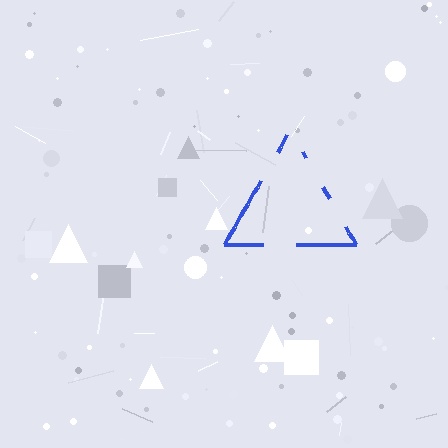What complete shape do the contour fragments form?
The contour fragments form a triangle.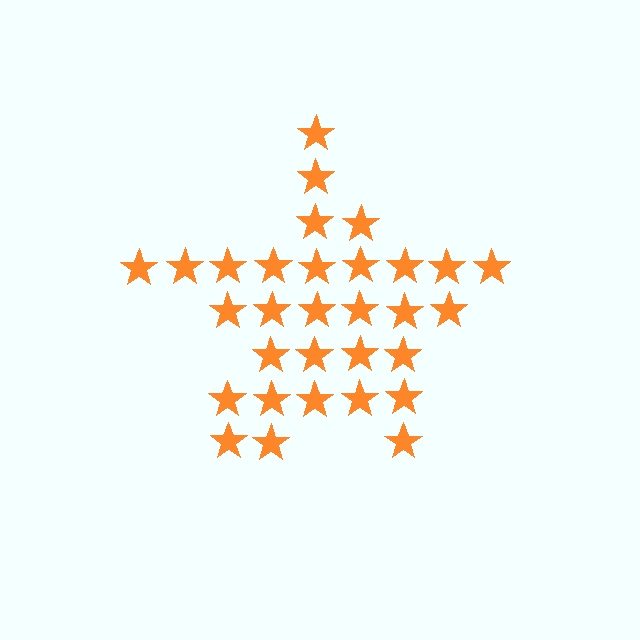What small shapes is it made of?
It is made of small stars.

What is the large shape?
The large shape is a star.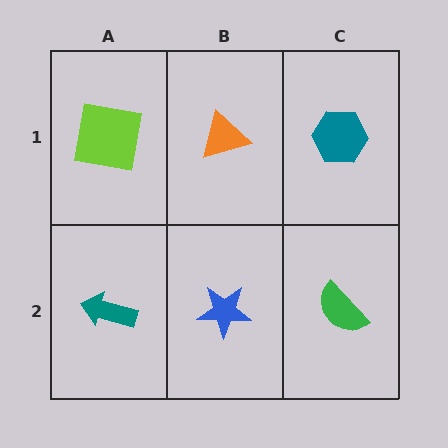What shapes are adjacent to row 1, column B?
A blue star (row 2, column B), a lime square (row 1, column A), a teal hexagon (row 1, column C).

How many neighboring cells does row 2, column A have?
2.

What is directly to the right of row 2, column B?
A green semicircle.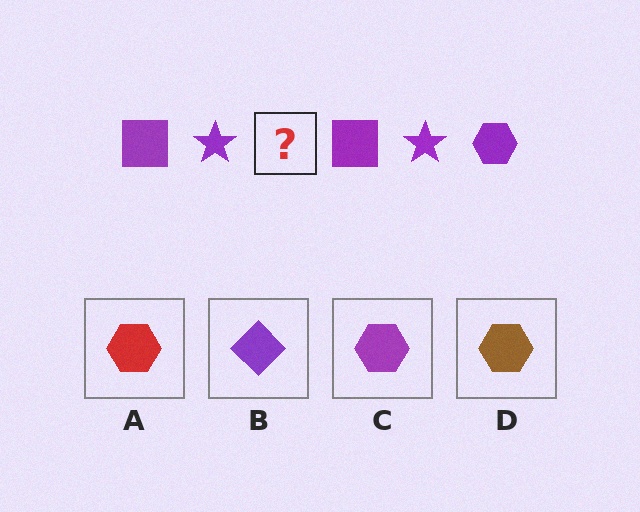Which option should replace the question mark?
Option C.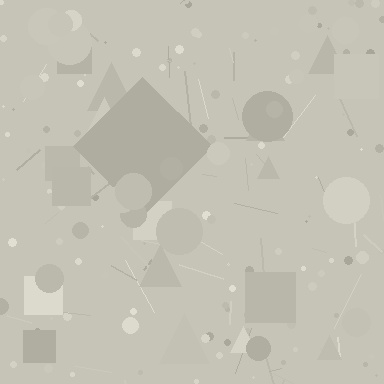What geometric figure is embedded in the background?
A diamond is embedded in the background.